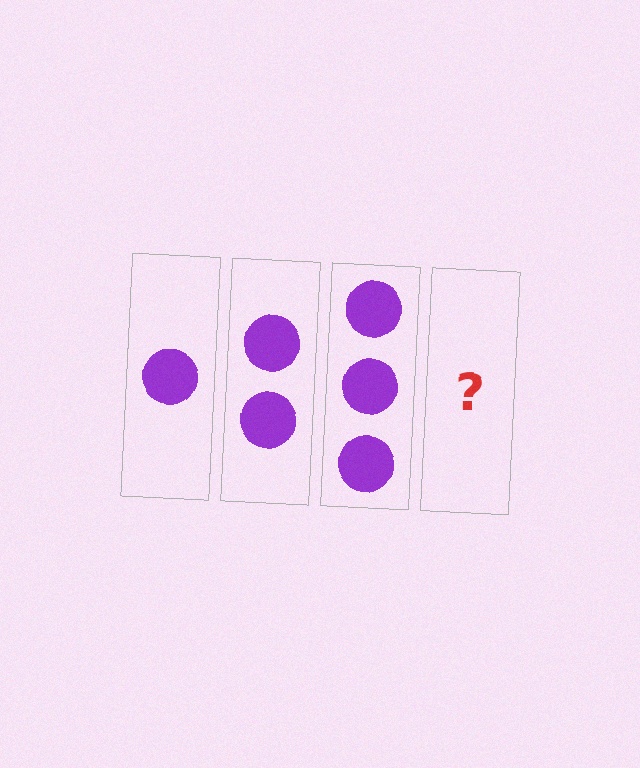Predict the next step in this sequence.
The next step is 4 circles.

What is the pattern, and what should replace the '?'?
The pattern is that each step adds one more circle. The '?' should be 4 circles.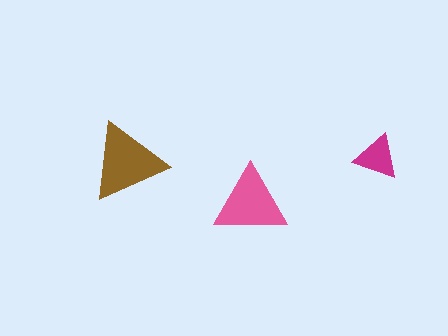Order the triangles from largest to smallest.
the brown one, the pink one, the magenta one.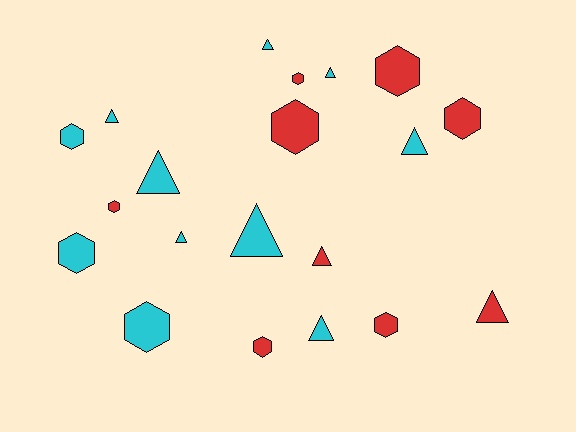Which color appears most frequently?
Cyan, with 11 objects.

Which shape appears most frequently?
Hexagon, with 10 objects.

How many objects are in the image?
There are 20 objects.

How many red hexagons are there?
There are 7 red hexagons.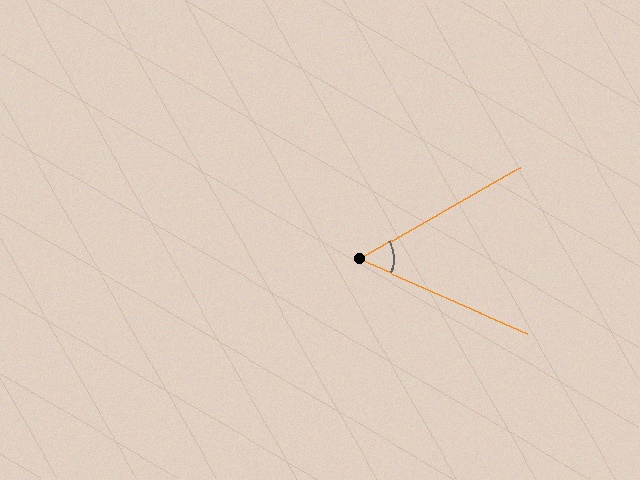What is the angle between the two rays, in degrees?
Approximately 54 degrees.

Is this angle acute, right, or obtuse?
It is acute.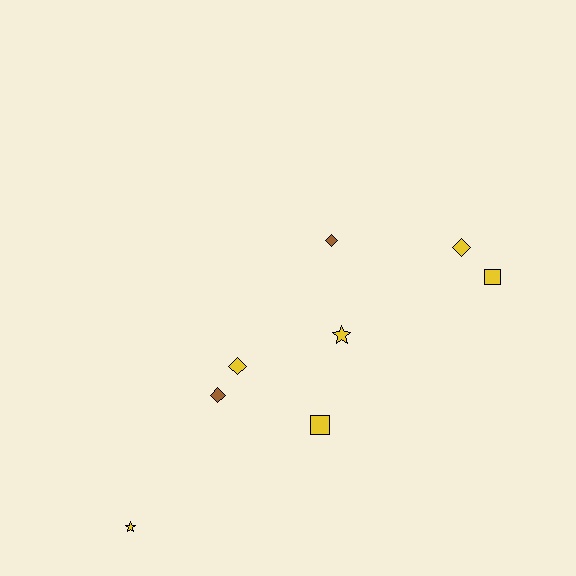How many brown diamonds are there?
There are 2 brown diamonds.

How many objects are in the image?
There are 8 objects.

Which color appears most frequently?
Yellow, with 6 objects.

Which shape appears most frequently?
Diamond, with 4 objects.